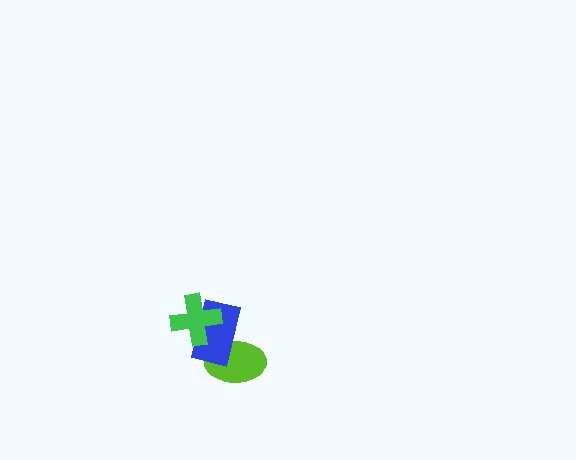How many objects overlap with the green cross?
1 object overlaps with the green cross.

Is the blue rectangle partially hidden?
Yes, it is partially covered by another shape.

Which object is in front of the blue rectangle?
The green cross is in front of the blue rectangle.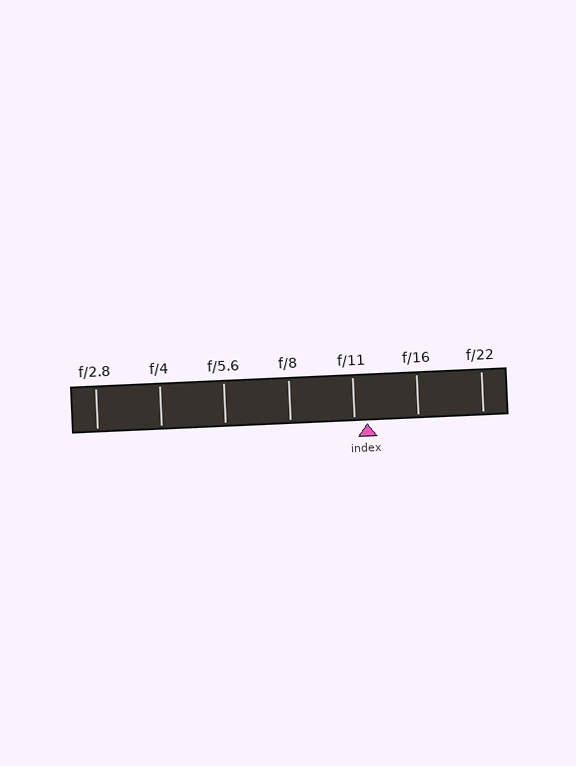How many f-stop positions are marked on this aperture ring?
There are 7 f-stop positions marked.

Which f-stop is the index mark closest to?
The index mark is closest to f/11.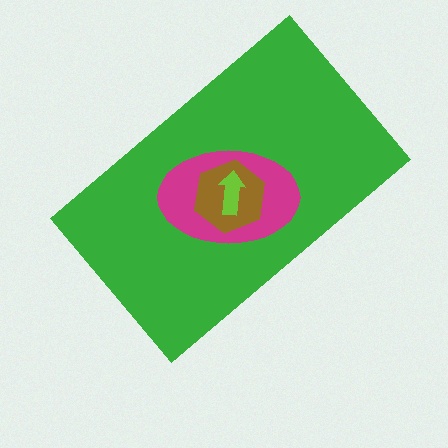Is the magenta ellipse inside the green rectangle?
Yes.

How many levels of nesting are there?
4.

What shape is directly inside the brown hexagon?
The lime arrow.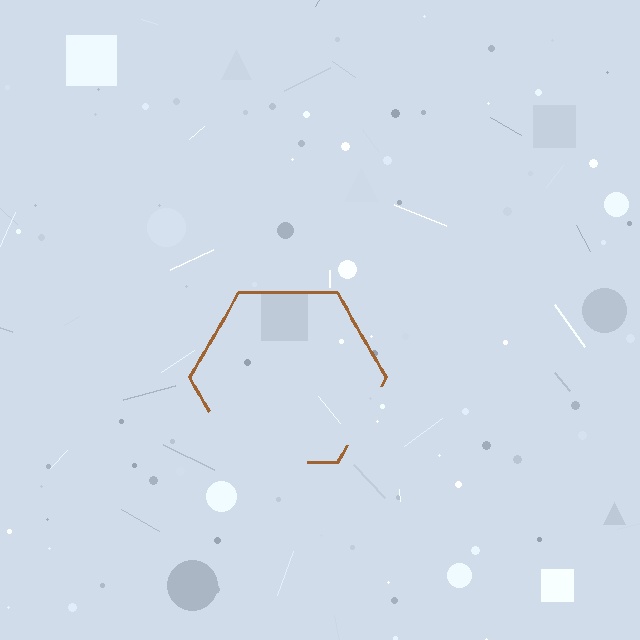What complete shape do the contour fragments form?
The contour fragments form a hexagon.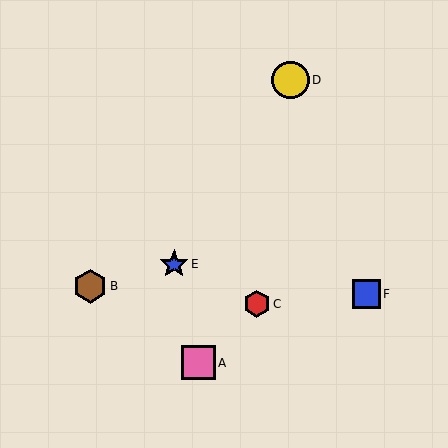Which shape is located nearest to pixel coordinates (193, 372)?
The pink square (labeled A) at (199, 363) is nearest to that location.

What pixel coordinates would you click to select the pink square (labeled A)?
Click at (199, 363) to select the pink square A.